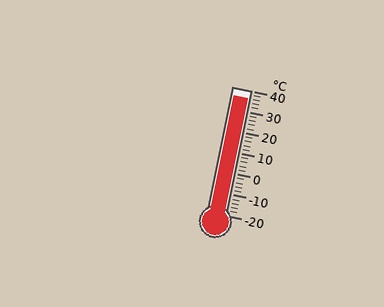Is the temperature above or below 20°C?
The temperature is above 20°C.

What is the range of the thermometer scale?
The thermometer scale ranges from -20°C to 40°C.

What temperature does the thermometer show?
The thermometer shows approximately 36°C.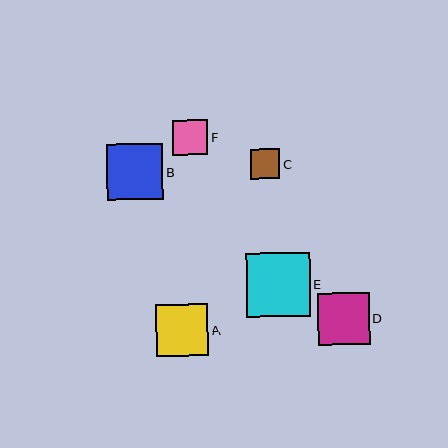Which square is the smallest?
Square C is the smallest with a size of approximately 29 pixels.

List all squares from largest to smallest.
From largest to smallest: E, B, A, D, F, C.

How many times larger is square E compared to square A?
Square E is approximately 1.2 times the size of square A.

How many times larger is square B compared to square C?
Square B is approximately 1.9 times the size of square C.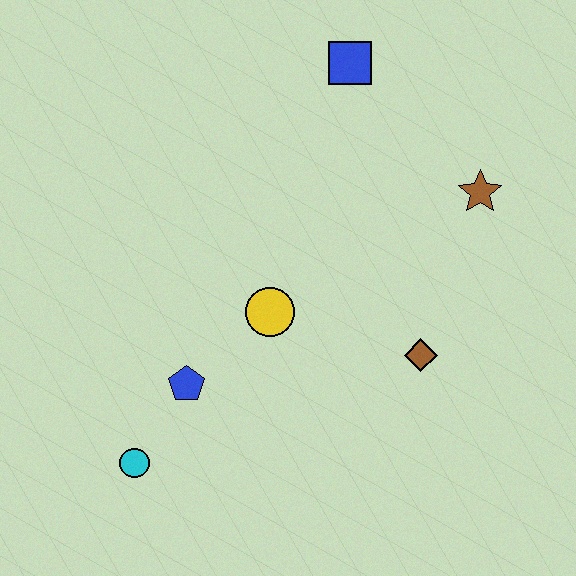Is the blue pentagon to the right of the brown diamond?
No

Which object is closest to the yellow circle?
The blue pentagon is closest to the yellow circle.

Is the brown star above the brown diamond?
Yes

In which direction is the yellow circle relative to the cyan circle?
The yellow circle is above the cyan circle.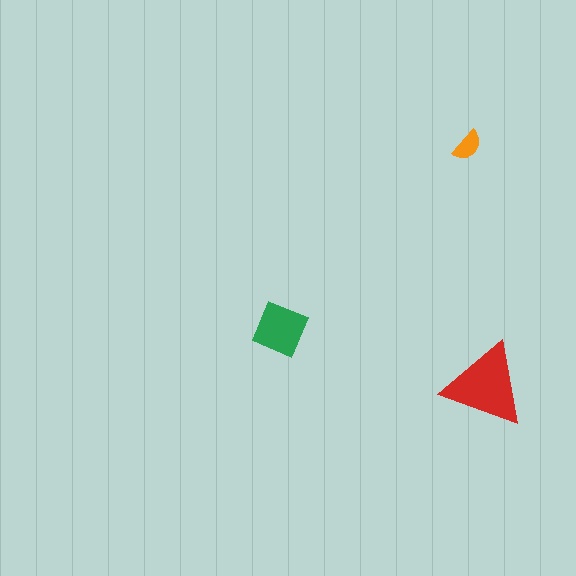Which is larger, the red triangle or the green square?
The red triangle.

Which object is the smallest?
The orange semicircle.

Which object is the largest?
The red triangle.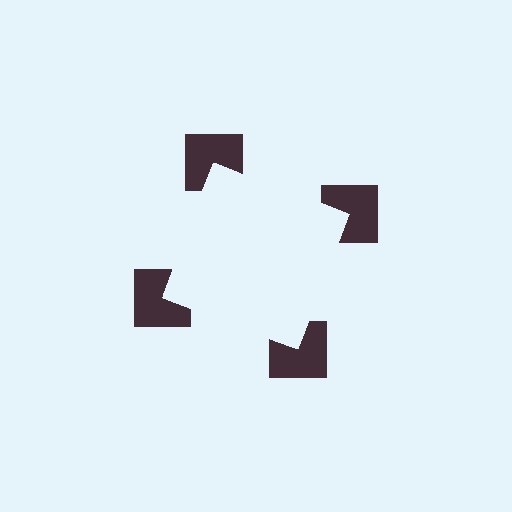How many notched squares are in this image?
There are 4 — one at each vertex of the illusory square.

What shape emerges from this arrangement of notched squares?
An illusory square — its edges are inferred from the aligned wedge cuts in the notched squares, not physically drawn.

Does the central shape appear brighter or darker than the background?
It typically appears slightly brighter than the background, even though no actual brightness change is drawn.